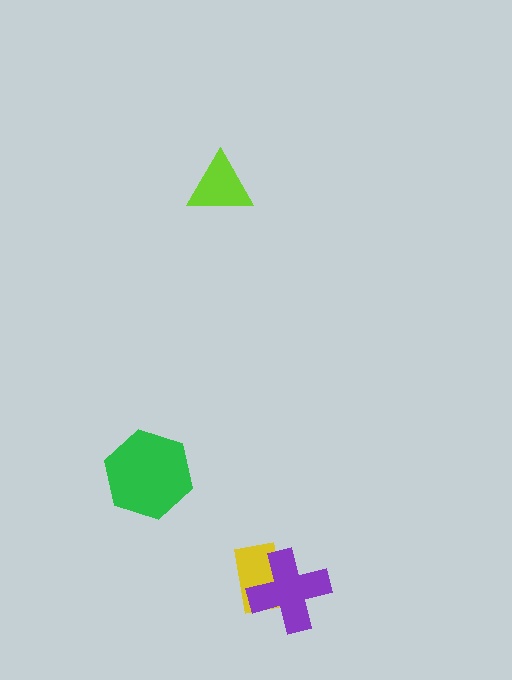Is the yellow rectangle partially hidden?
Yes, it is partially covered by another shape.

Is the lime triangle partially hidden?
No, no other shape covers it.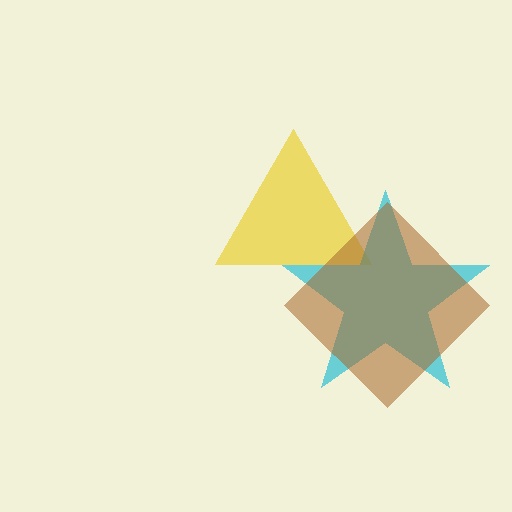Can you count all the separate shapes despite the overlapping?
Yes, there are 3 separate shapes.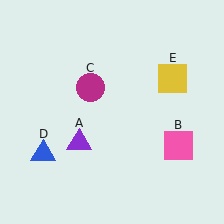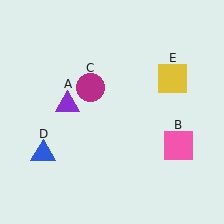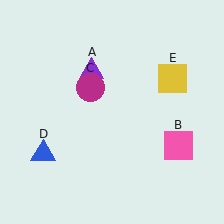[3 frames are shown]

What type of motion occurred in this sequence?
The purple triangle (object A) rotated clockwise around the center of the scene.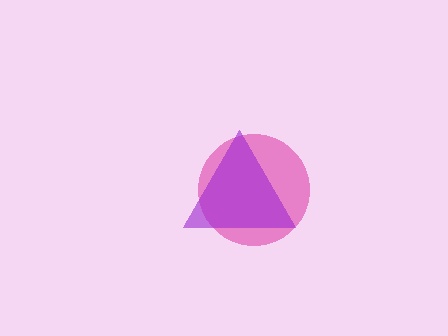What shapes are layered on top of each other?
The layered shapes are: a pink circle, a purple triangle.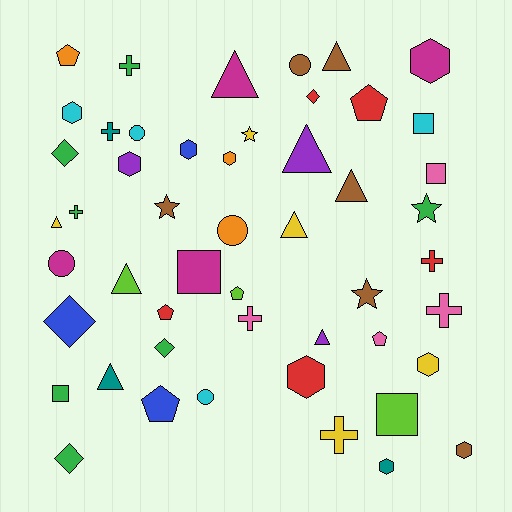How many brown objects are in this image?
There are 6 brown objects.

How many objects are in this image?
There are 50 objects.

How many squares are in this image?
There are 5 squares.